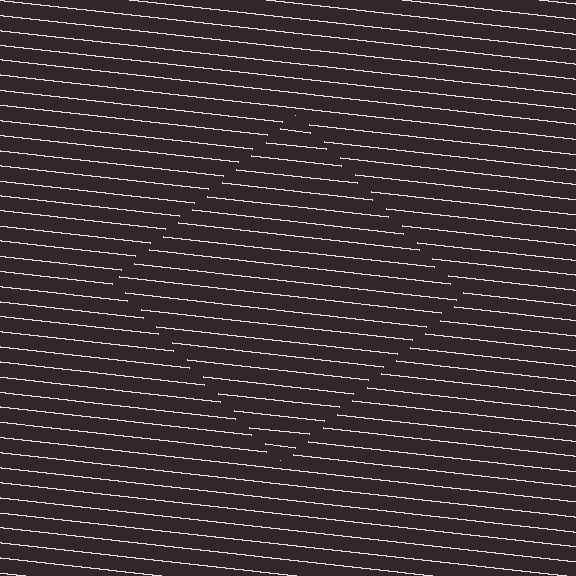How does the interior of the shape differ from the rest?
The interior of the shape contains the same grating, shifted by half a period — the contour is defined by the phase discontinuity where line-ends from the inner and outer gratings abut.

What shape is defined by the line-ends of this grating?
An illusory square. The interior of the shape contains the same grating, shifted by half a period — the contour is defined by the phase discontinuity where line-ends from the inner and outer gratings abut.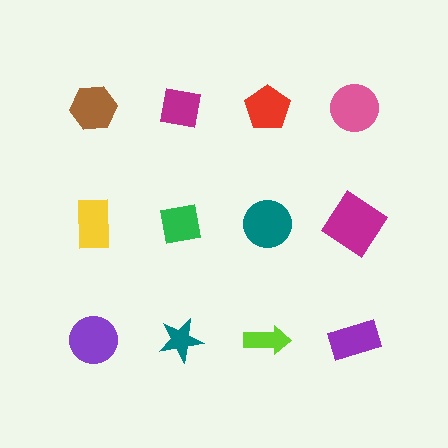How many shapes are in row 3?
4 shapes.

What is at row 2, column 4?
A magenta diamond.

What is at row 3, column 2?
A teal star.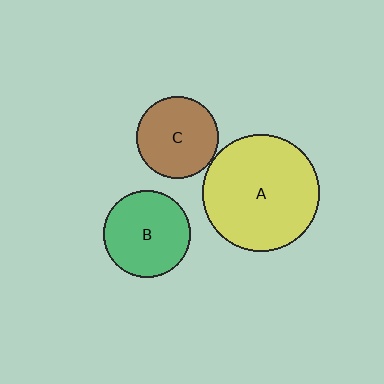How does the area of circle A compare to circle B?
Approximately 1.8 times.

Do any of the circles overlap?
No, none of the circles overlap.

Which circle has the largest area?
Circle A (yellow).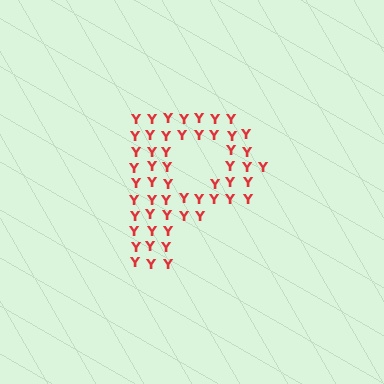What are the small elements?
The small elements are letter Y's.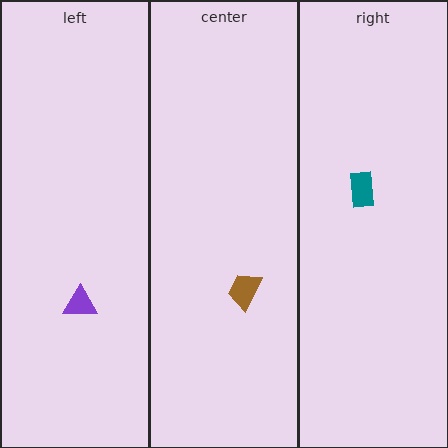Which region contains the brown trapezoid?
The center region.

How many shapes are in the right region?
1.